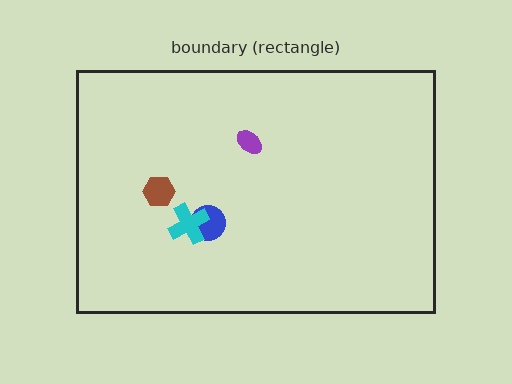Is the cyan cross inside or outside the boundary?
Inside.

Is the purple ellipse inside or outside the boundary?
Inside.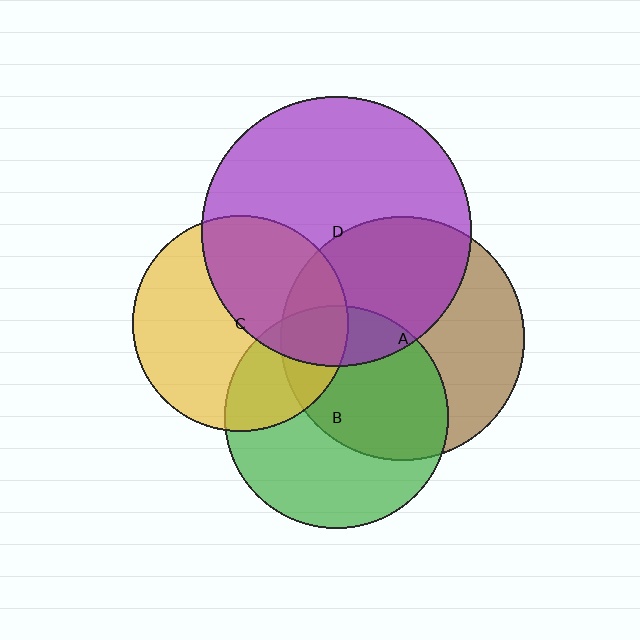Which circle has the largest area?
Circle D (purple).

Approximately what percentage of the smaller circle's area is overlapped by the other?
Approximately 30%.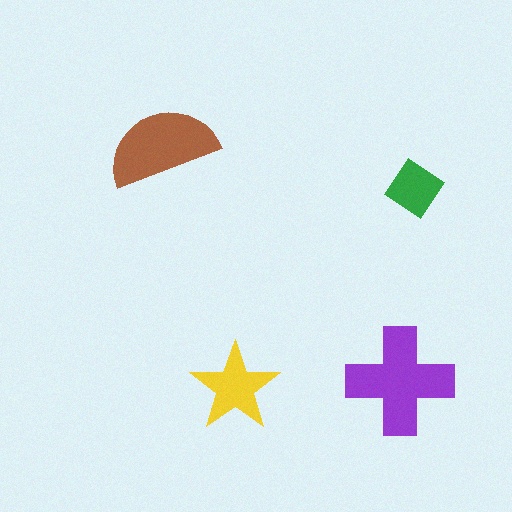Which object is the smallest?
The green diamond.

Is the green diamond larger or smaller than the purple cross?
Smaller.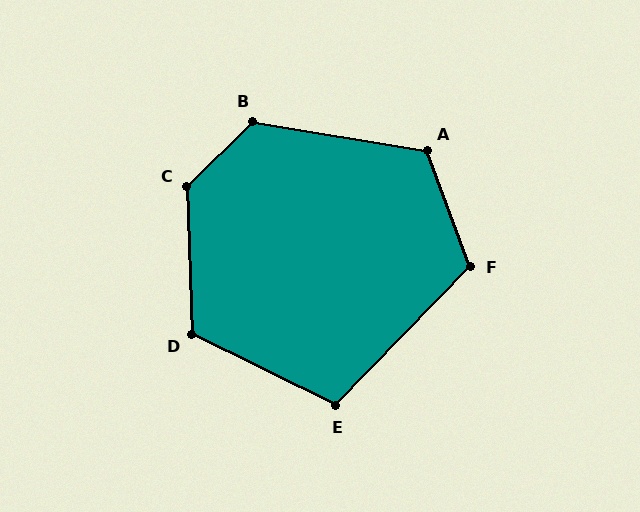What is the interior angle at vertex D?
Approximately 118 degrees (obtuse).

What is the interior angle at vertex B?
Approximately 126 degrees (obtuse).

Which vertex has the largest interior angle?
C, at approximately 132 degrees.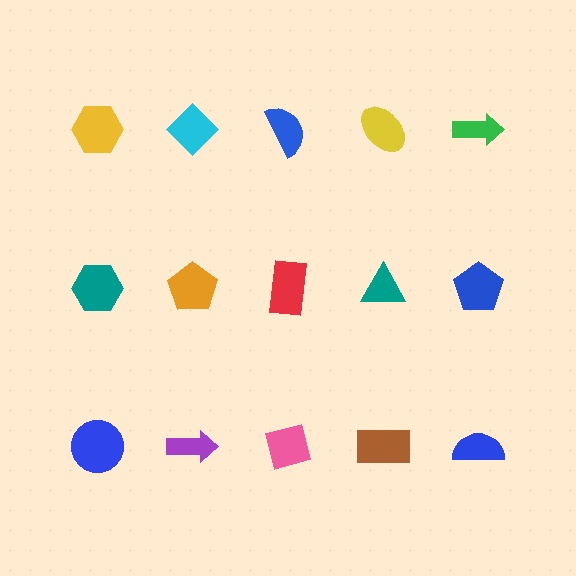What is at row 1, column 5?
A green arrow.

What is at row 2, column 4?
A teal triangle.